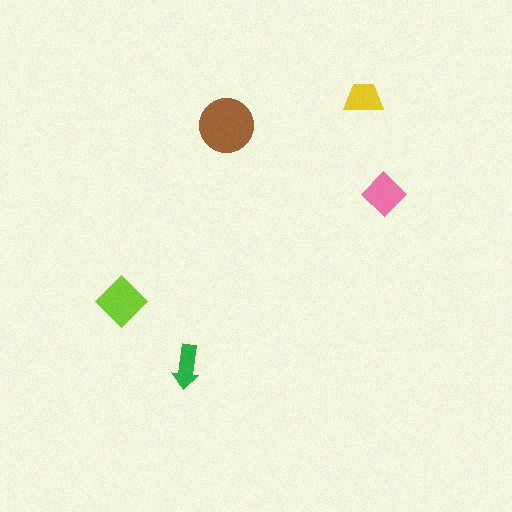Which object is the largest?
The brown circle.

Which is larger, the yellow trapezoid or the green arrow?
The yellow trapezoid.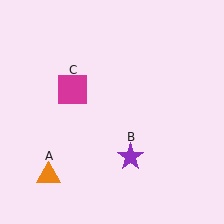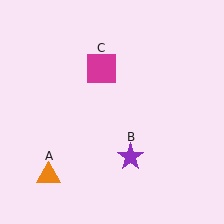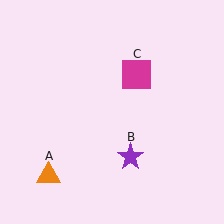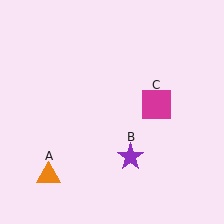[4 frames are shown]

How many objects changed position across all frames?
1 object changed position: magenta square (object C).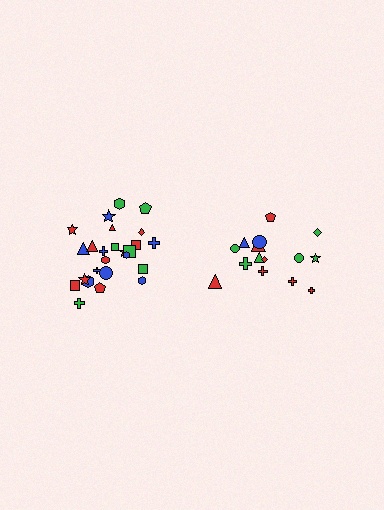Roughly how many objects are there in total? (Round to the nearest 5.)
Roughly 40 objects in total.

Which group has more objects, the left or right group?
The left group.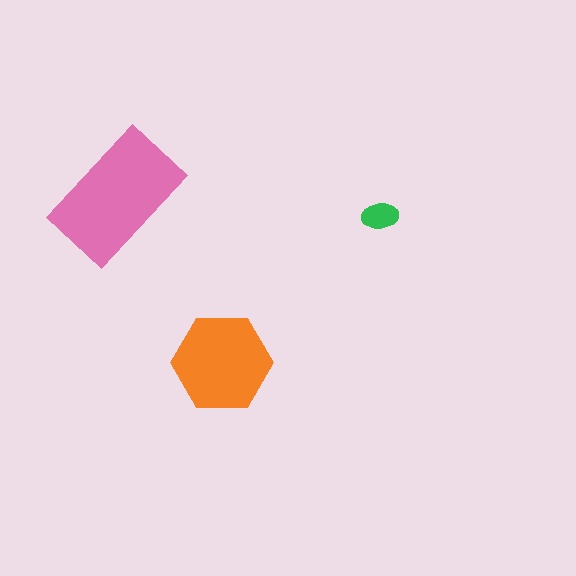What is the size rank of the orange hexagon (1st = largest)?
2nd.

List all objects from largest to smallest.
The pink rectangle, the orange hexagon, the green ellipse.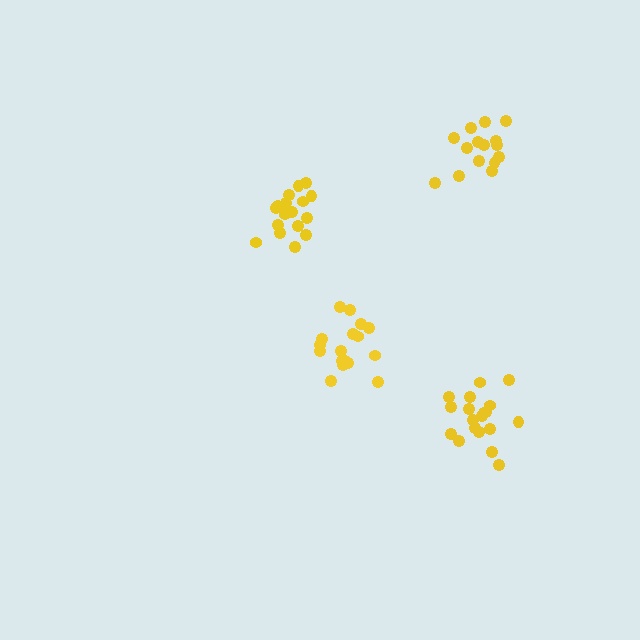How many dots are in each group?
Group 1: 15 dots, Group 2: 19 dots, Group 3: 17 dots, Group 4: 19 dots (70 total).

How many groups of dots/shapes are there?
There are 4 groups.